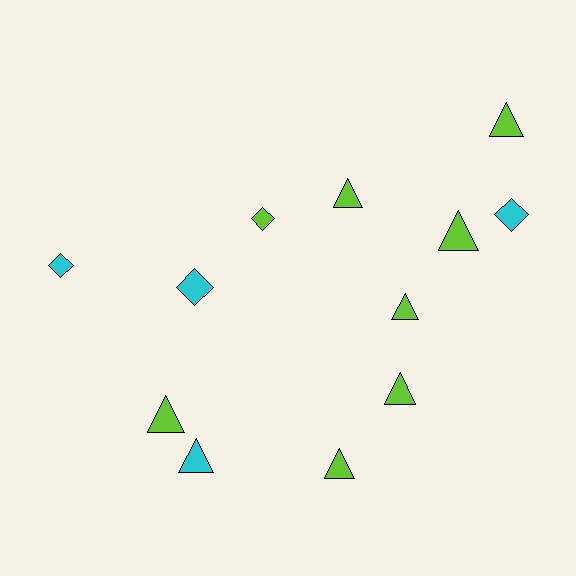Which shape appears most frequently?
Triangle, with 8 objects.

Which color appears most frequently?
Lime, with 8 objects.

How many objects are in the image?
There are 12 objects.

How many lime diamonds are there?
There is 1 lime diamond.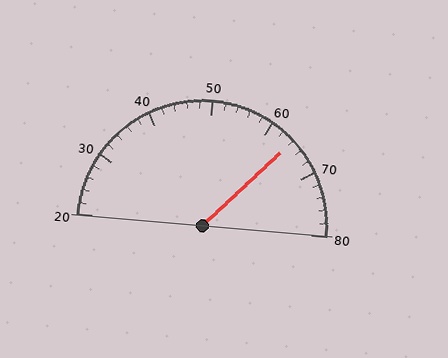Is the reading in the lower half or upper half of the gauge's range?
The reading is in the upper half of the range (20 to 80).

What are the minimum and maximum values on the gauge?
The gauge ranges from 20 to 80.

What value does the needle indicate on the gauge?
The needle indicates approximately 64.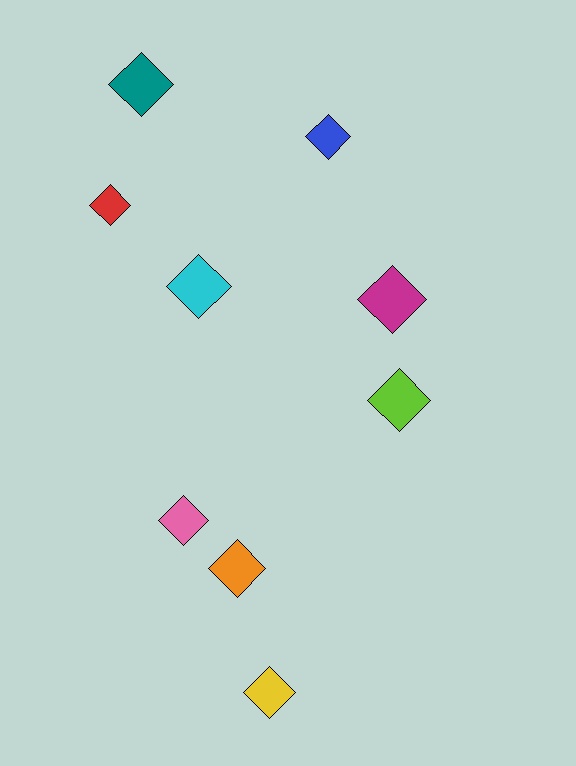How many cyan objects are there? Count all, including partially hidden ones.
There is 1 cyan object.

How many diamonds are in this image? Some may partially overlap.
There are 9 diamonds.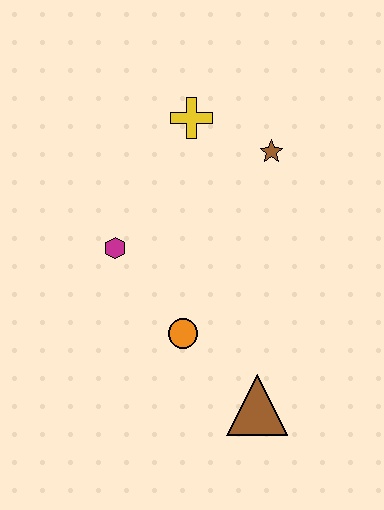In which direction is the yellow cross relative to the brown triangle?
The yellow cross is above the brown triangle.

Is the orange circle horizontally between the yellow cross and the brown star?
No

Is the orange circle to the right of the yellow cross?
No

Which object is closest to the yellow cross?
The brown star is closest to the yellow cross.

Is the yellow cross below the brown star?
No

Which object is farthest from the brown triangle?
The yellow cross is farthest from the brown triangle.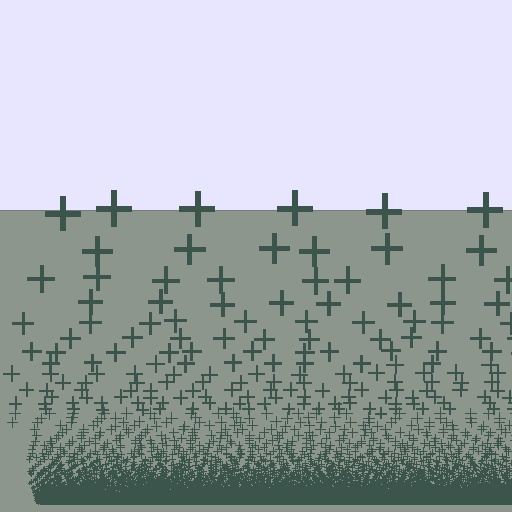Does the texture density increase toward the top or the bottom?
Density increases toward the bottom.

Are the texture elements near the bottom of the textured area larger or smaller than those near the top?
Smaller. The gradient is inverted — elements near the bottom are smaller and denser.